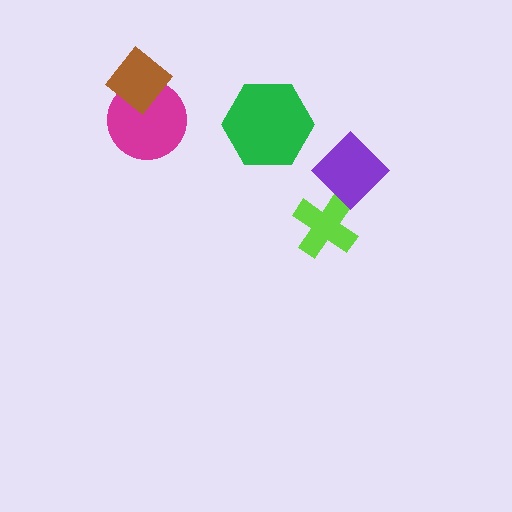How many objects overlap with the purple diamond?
1 object overlaps with the purple diamond.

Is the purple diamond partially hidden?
No, no other shape covers it.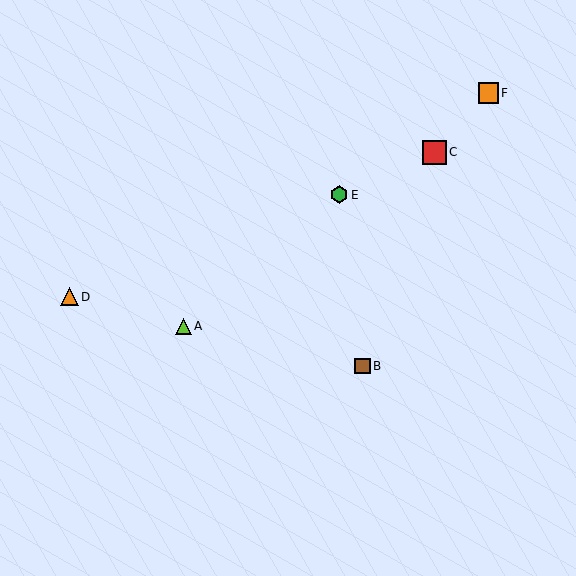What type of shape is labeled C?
Shape C is a red square.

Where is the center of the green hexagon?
The center of the green hexagon is at (339, 195).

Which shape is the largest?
The red square (labeled C) is the largest.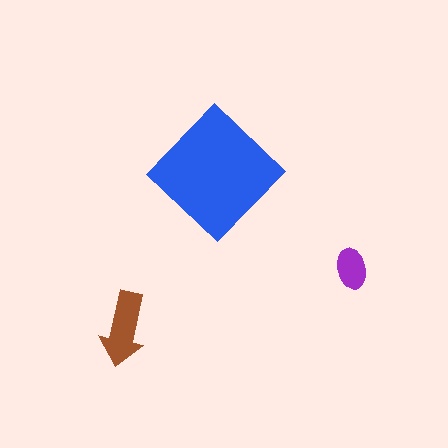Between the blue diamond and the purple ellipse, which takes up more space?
The blue diamond.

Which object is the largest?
The blue diamond.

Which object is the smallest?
The purple ellipse.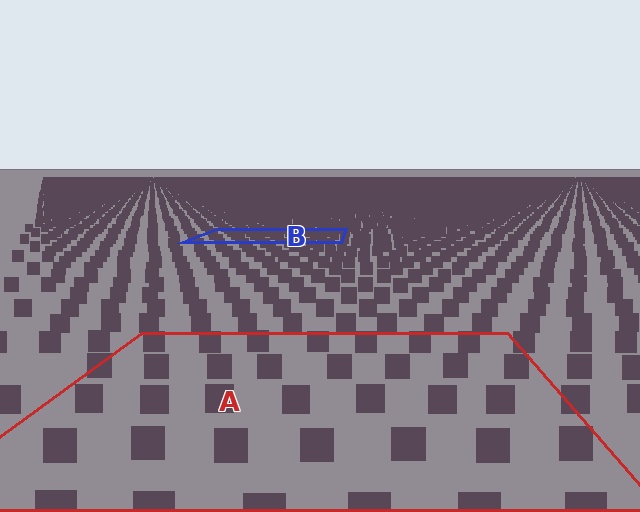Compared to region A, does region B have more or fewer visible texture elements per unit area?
Region B has more texture elements per unit area — they are packed more densely because it is farther away.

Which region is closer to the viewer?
Region A is closer. The texture elements there are larger and more spread out.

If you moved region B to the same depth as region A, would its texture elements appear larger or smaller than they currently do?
They would appear larger. At a closer depth, the same texture elements are projected at a bigger on-screen size.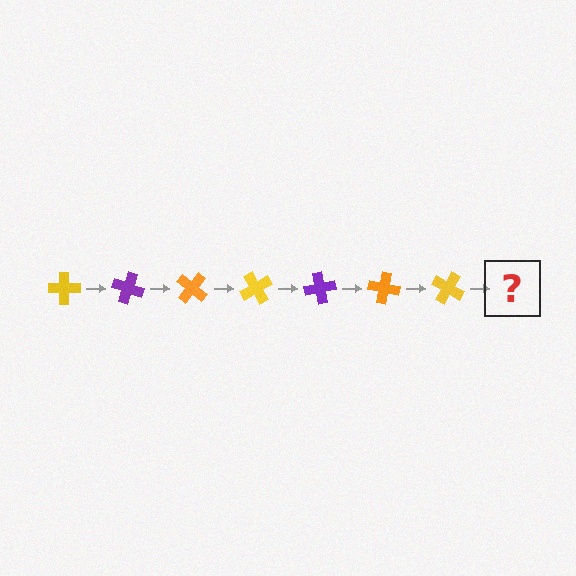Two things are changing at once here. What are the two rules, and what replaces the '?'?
The two rules are that it rotates 20 degrees each step and the color cycles through yellow, purple, and orange. The '?' should be a purple cross, rotated 140 degrees from the start.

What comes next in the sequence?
The next element should be a purple cross, rotated 140 degrees from the start.